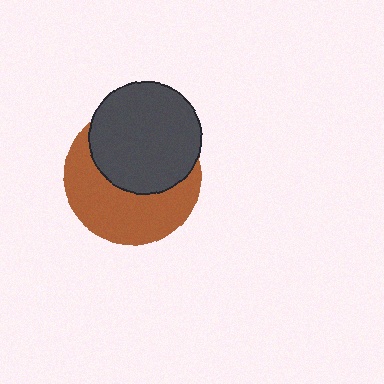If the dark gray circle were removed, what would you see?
You would see the complete brown circle.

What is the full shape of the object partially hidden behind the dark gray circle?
The partially hidden object is a brown circle.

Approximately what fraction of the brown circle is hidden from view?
Roughly 49% of the brown circle is hidden behind the dark gray circle.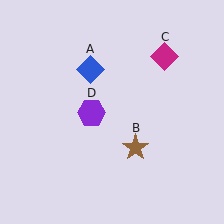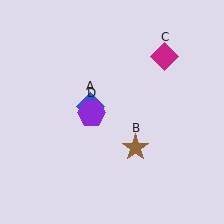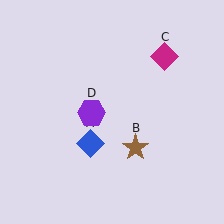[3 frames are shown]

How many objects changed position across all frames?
1 object changed position: blue diamond (object A).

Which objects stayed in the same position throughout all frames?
Brown star (object B) and magenta diamond (object C) and purple hexagon (object D) remained stationary.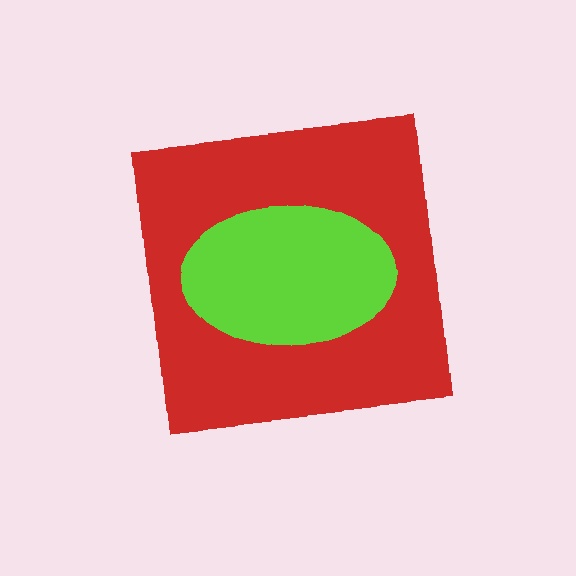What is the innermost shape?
The lime ellipse.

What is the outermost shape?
The red square.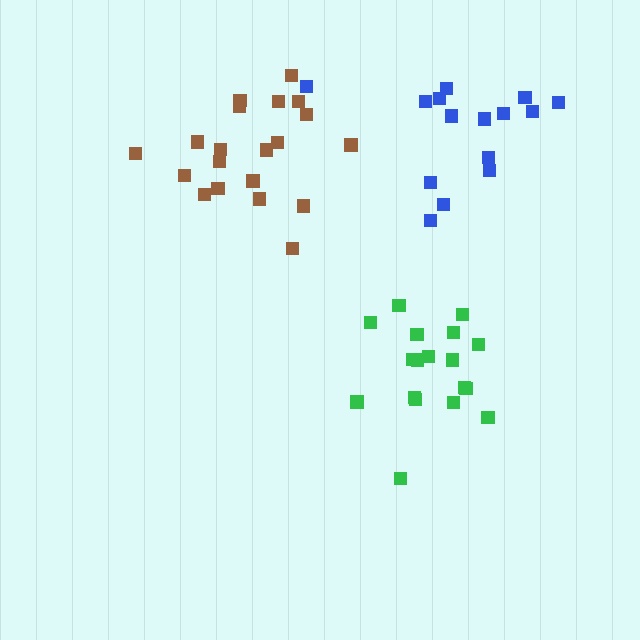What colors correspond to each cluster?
The clusters are colored: green, brown, blue.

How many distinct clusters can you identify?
There are 3 distinct clusters.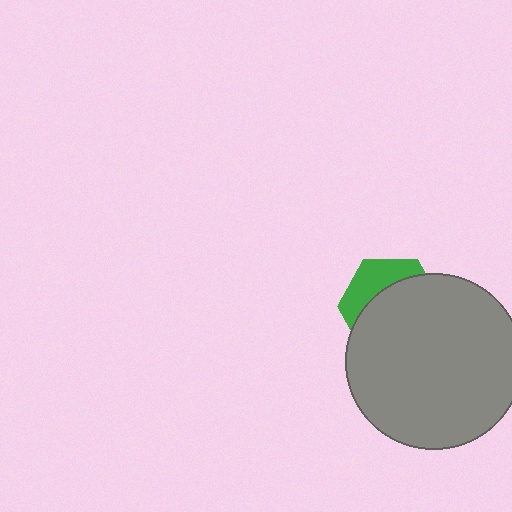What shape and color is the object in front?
The object in front is a gray circle.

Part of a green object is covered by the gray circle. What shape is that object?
It is a hexagon.